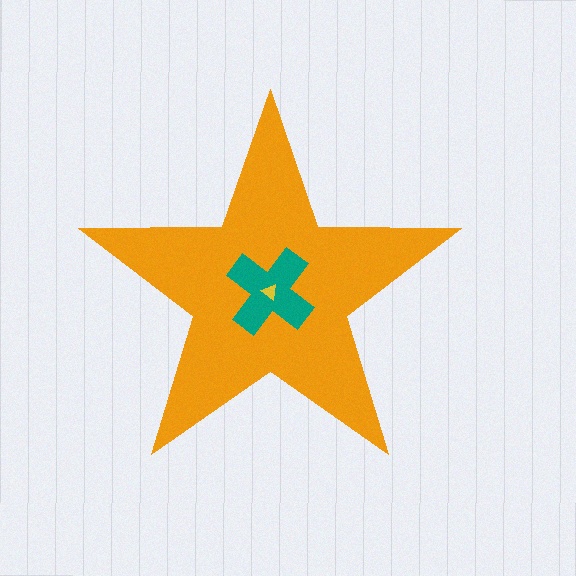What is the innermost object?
The yellow triangle.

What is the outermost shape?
The orange star.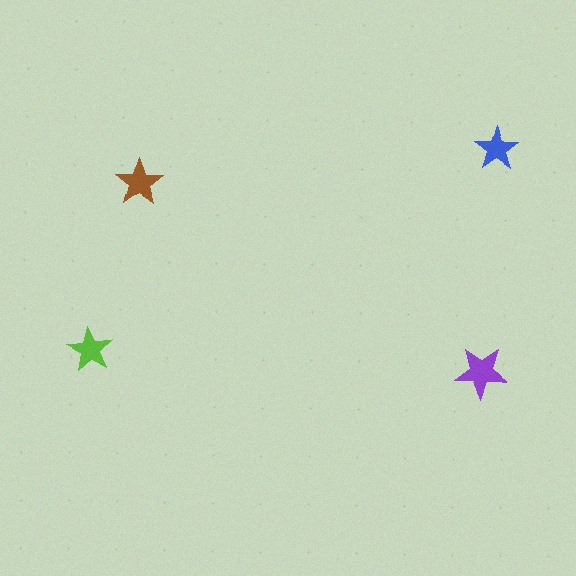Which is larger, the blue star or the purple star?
The purple one.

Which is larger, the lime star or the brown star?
The brown one.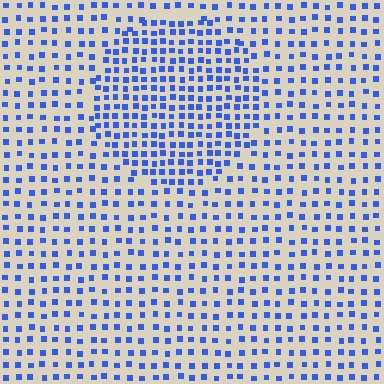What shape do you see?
I see a circle.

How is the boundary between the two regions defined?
The boundary is defined by a change in element density (approximately 1.8x ratio). All elements are the same color, size, and shape.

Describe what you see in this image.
The image contains small blue elements arranged at two different densities. A circle-shaped region is visible where the elements are more densely packed than the surrounding area.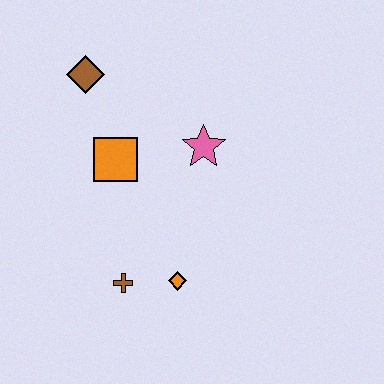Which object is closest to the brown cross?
The orange diamond is closest to the brown cross.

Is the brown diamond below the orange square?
No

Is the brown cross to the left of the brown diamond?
No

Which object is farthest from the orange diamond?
The brown diamond is farthest from the orange diamond.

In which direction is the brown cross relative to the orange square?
The brown cross is below the orange square.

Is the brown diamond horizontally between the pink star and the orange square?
No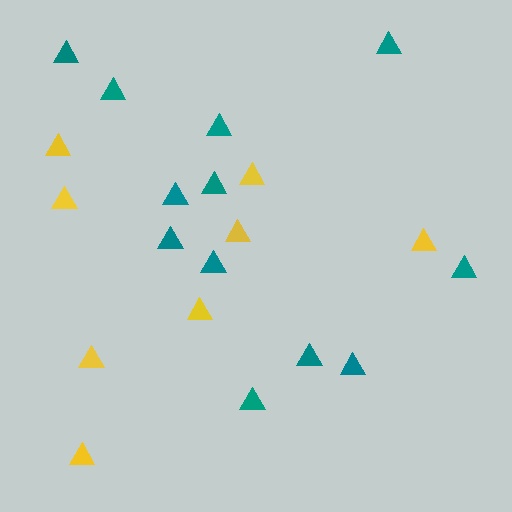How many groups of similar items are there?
There are 2 groups: one group of yellow triangles (8) and one group of teal triangles (12).